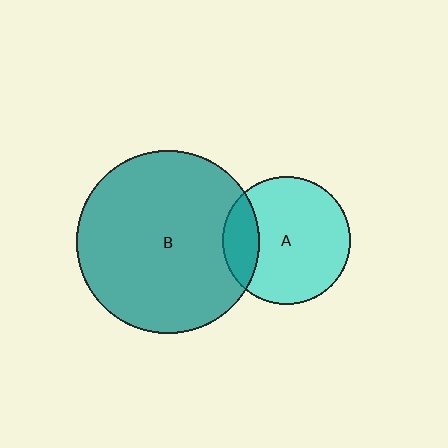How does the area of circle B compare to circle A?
Approximately 2.0 times.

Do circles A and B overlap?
Yes.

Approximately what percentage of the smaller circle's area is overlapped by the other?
Approximately 20%.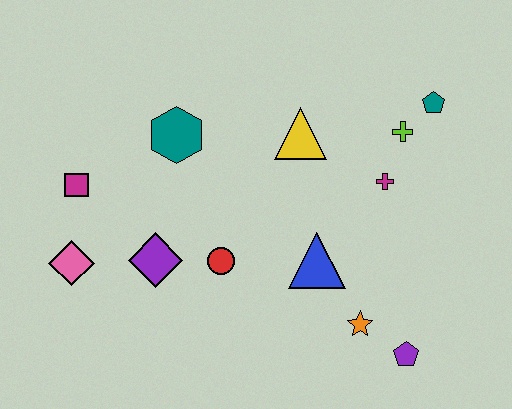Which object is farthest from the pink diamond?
The teal pentagon is farthest from the pink diamond.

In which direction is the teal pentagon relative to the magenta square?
The teal pentagon is to the right of the magenta square.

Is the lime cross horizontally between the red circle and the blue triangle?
No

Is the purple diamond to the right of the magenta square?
Yes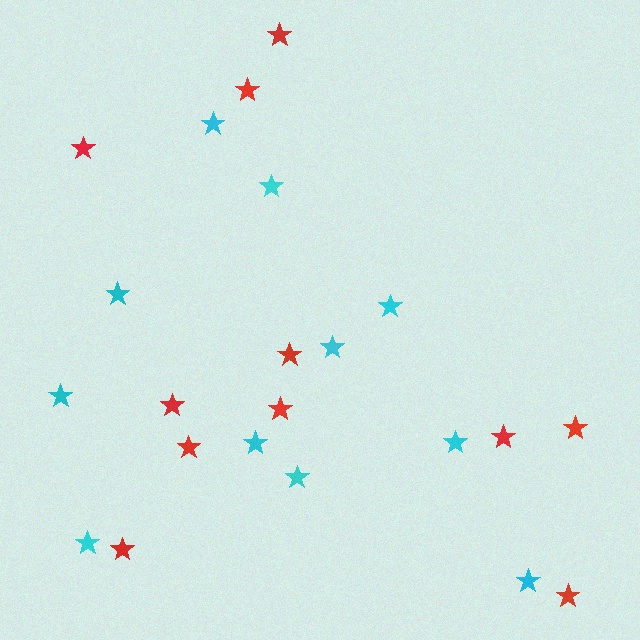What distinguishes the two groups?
There are 2 groups: one group of cyan stars (11) and one group of red stars (11).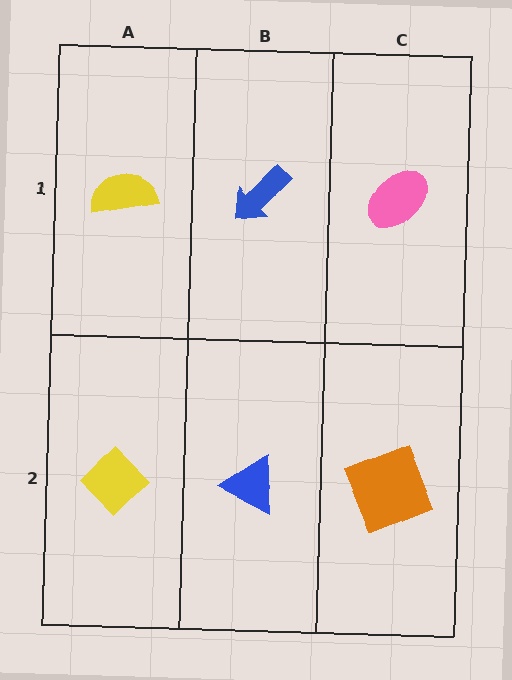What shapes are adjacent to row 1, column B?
A blue triangle (row 2, column B), a yellow semicircle (row 1, column A), a pink ellipse (row 1, column C).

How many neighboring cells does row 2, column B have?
3.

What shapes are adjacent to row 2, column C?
A pink ellipse (row 1, column C), a blue triangle (row 2, column B).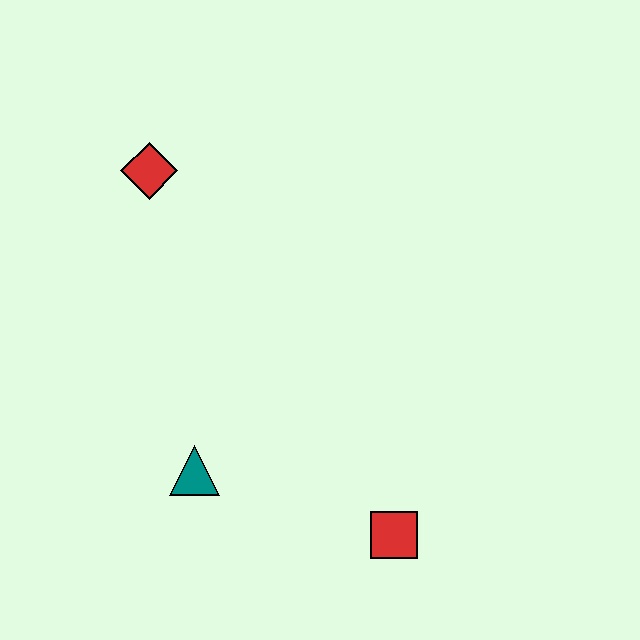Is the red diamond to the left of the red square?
Yes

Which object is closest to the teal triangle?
The red square is closest to the teal triangle.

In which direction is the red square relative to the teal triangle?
The red square is to the right of the teal triangle.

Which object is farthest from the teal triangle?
The red diamond is farthest from the teal triangle.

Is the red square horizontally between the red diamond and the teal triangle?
No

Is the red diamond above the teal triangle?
Yes